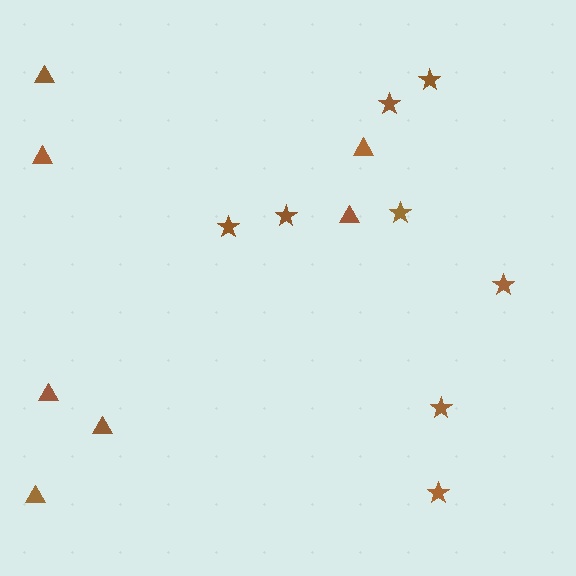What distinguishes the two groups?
There are 2 groups: one group of triangles (7) and one group of stars (8).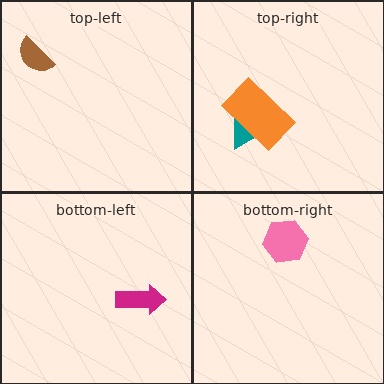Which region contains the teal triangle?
The top-right region.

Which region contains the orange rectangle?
The top-right region.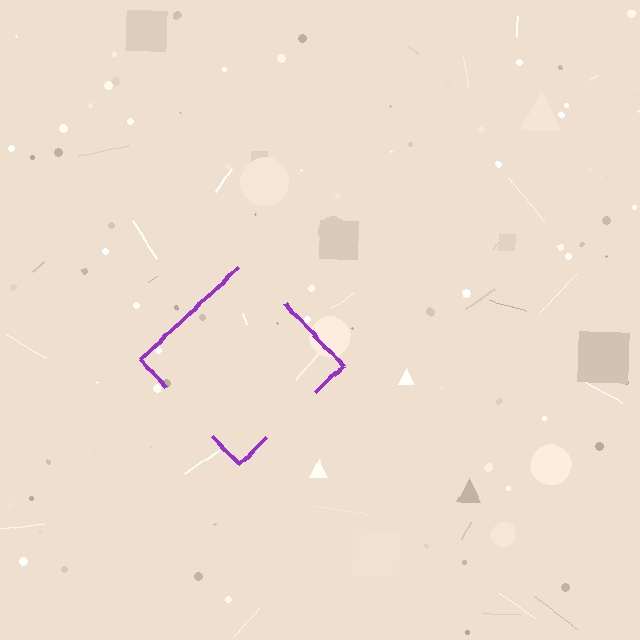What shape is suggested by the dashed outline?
The dashed outline suggests a diamond.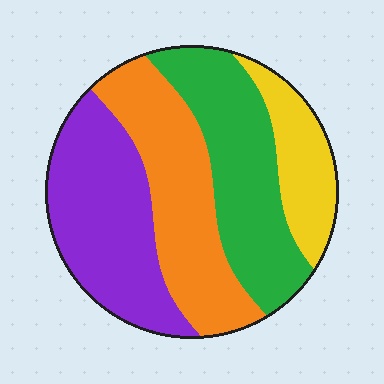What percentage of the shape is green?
Green takes up about one quarter (1/4) of the shape.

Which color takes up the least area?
Yellow, at roughly 15%.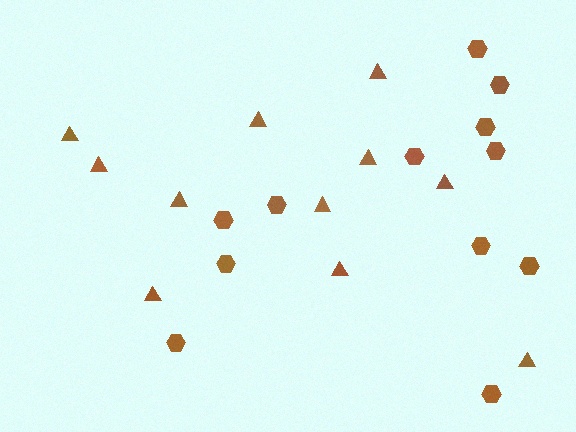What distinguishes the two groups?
There are 2 groups: one group of triangles (11) and one group of hexagons (12).